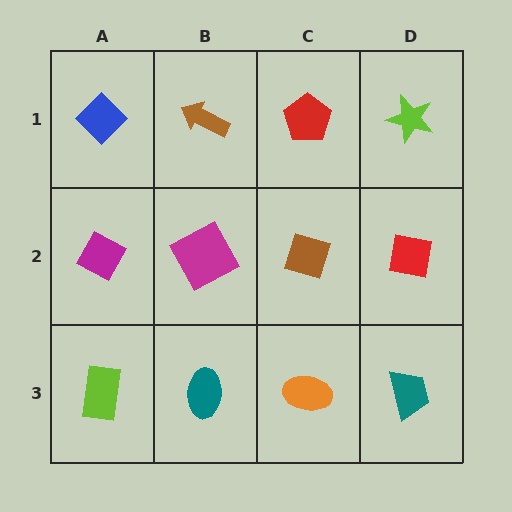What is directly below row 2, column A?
A lime rectangle.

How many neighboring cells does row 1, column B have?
3.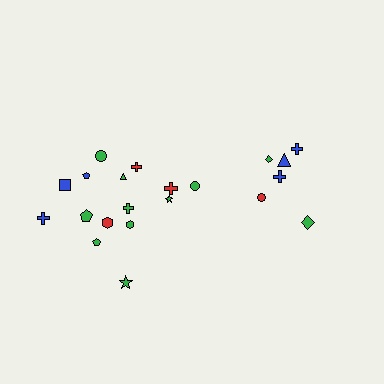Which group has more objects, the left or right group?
The left group.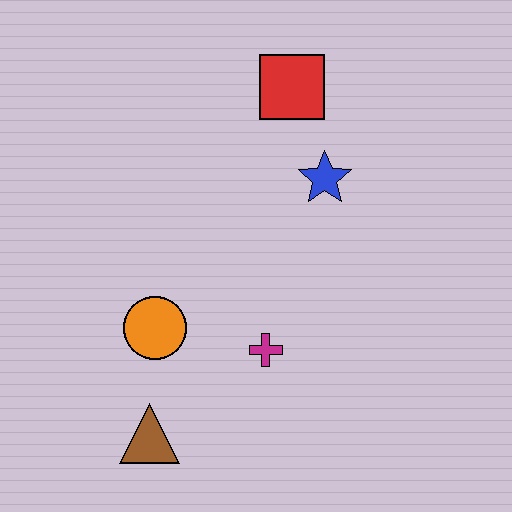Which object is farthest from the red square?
The brown triangle is farthest from the red square.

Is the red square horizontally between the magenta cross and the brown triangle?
No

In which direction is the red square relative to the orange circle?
The red square is above the orange circle.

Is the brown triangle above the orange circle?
No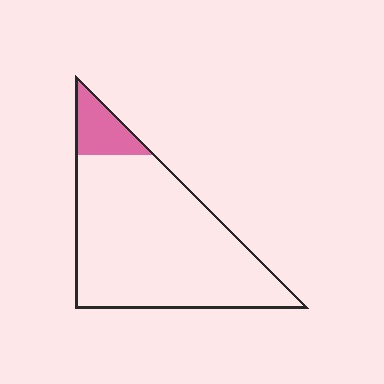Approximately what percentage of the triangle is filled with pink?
Approximately 10%.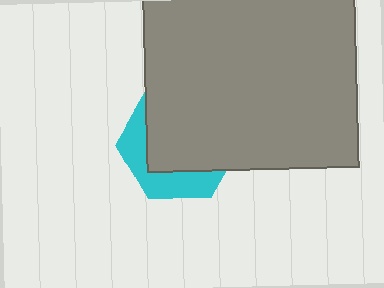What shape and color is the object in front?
The object in front is a gray rectangle.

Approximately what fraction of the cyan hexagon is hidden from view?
Roughly 67% of the cyan hexagon is hidden behind the gray rectangle.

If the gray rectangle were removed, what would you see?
You would see the complete cyan hexagon.